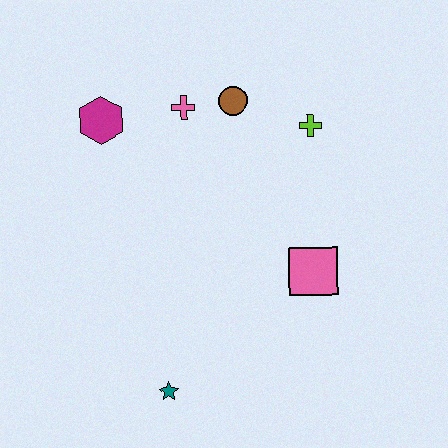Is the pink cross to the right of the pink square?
No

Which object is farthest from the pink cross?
The teal star is farthest from the pink cross.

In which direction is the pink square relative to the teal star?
The pink square is to the right of the teal star.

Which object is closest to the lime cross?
The brown circle is closest to the lime cross.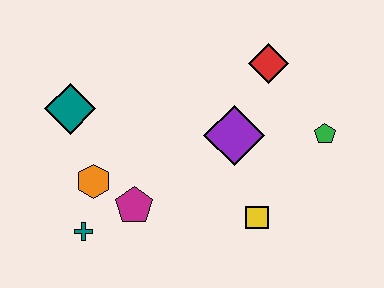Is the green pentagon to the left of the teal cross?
No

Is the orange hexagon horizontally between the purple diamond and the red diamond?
No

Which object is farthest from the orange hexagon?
The green pentagon is farthest from the orange hexagon.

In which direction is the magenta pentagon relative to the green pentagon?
The magenta pentagon is to the left of the green pentagon.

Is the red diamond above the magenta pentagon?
Yes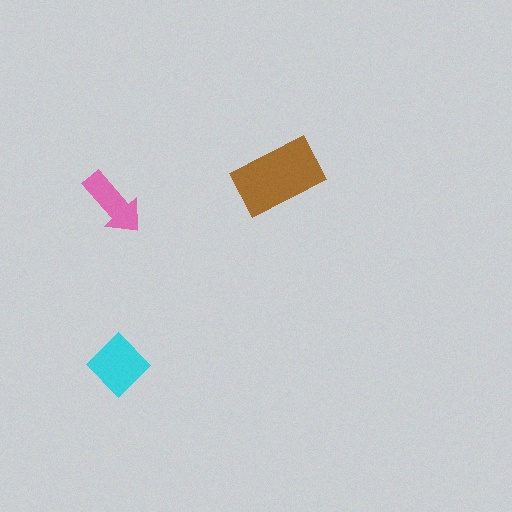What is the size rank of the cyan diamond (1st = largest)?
2nd.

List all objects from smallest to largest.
The pink arrow, the cyan diamond, the brown rectangle.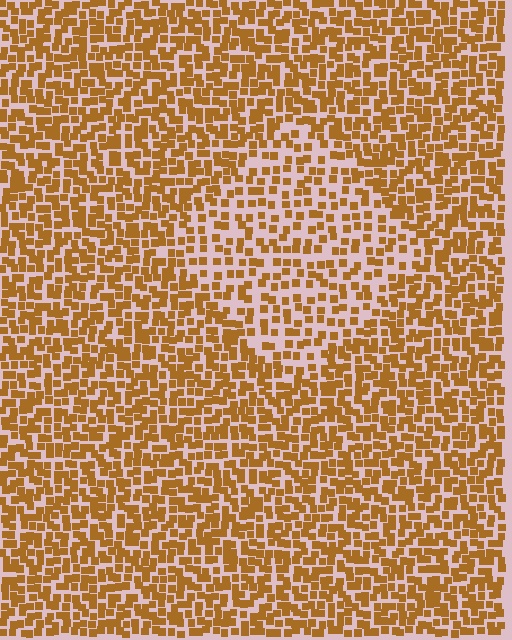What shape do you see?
I see a diamond.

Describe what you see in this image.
The image contains small brown elements arranged at two different densities. A diamond-shaped region is visible where the elements are less densely packed than the surrounding area.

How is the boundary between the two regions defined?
The boundary is defined by a change in element density (approximately 1.7x ratio). All elements are the same color, size, and shape.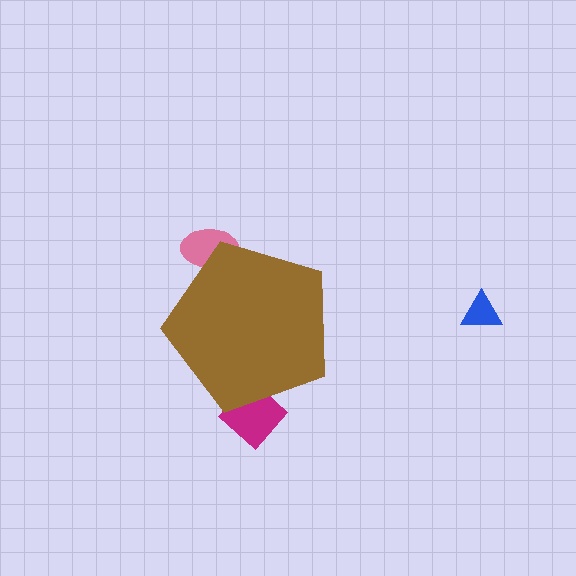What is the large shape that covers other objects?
A brown pentagon.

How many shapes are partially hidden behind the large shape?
2 shapes are partially hidden.